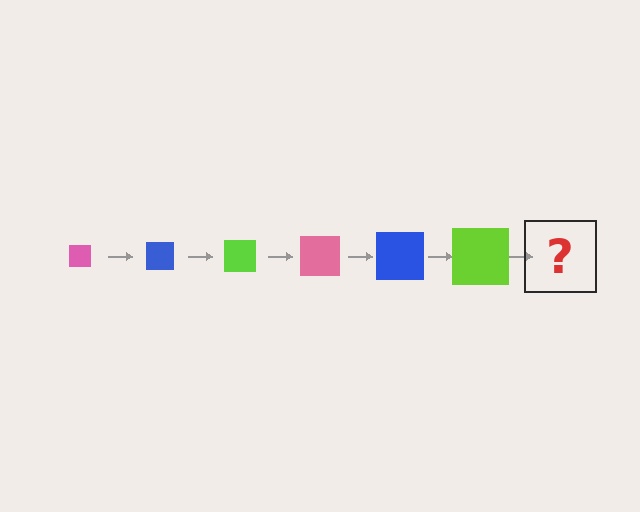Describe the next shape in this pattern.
It should be a pink square, larger than the previous one.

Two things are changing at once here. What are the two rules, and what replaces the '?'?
The two rules are that the square grows larger each step and the color cycles through pink, blue, and lime. The '?' should be a pink square, larger than the previous one.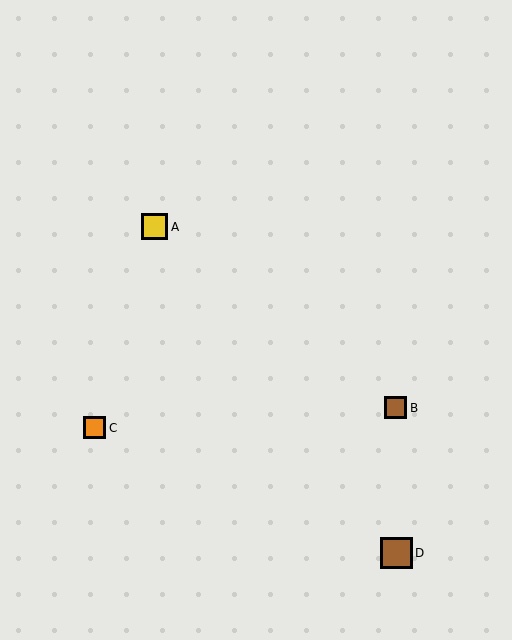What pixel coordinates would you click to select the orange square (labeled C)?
Click at (95, 428) to select the orange square C.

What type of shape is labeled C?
Shape C is an orange square.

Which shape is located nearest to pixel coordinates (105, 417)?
The orange square (labeled C) at (95, 428) is nearest to that location.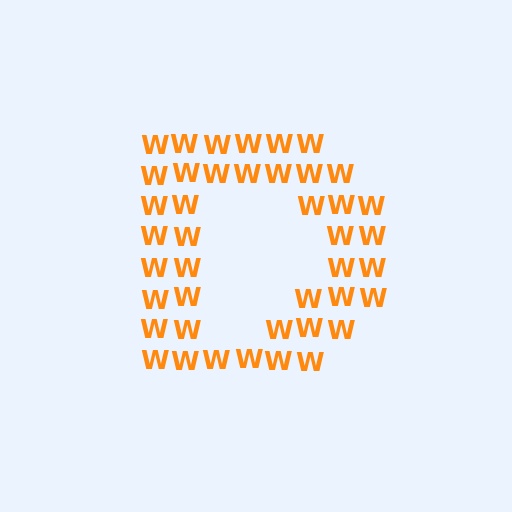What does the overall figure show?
The overall figure shows the letter D.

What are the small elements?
The small elements are letter W's.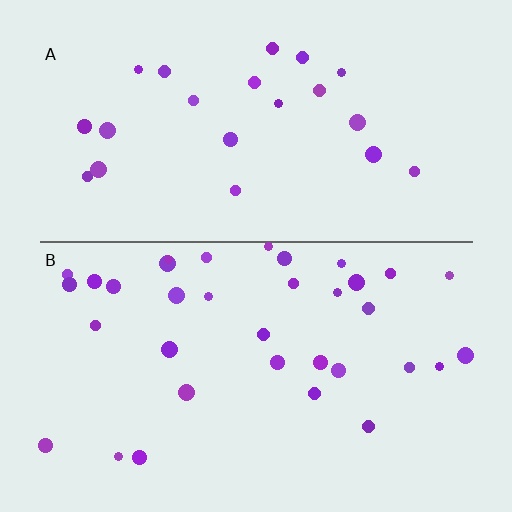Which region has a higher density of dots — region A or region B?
B (the bottom).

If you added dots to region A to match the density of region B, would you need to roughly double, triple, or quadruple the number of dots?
Approximately double.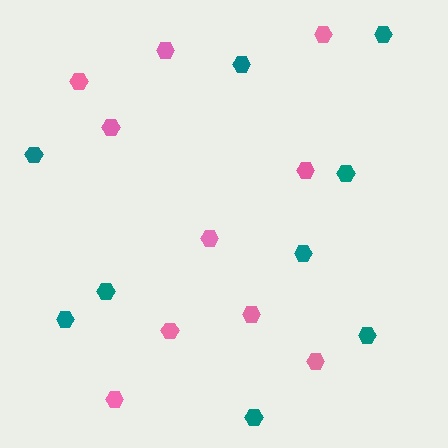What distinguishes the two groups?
There are 2 groups: one group of pink hexagons (10) and one group of teal hexagons (9).